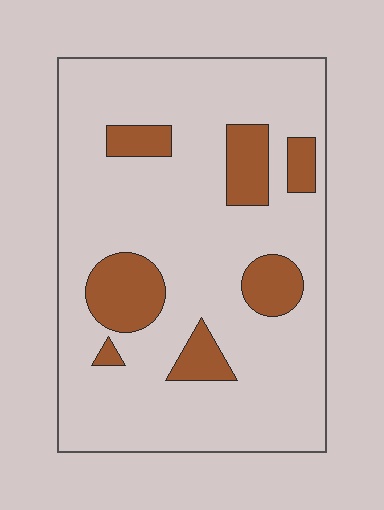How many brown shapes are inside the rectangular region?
7.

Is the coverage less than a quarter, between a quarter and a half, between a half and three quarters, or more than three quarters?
Less than a quarter.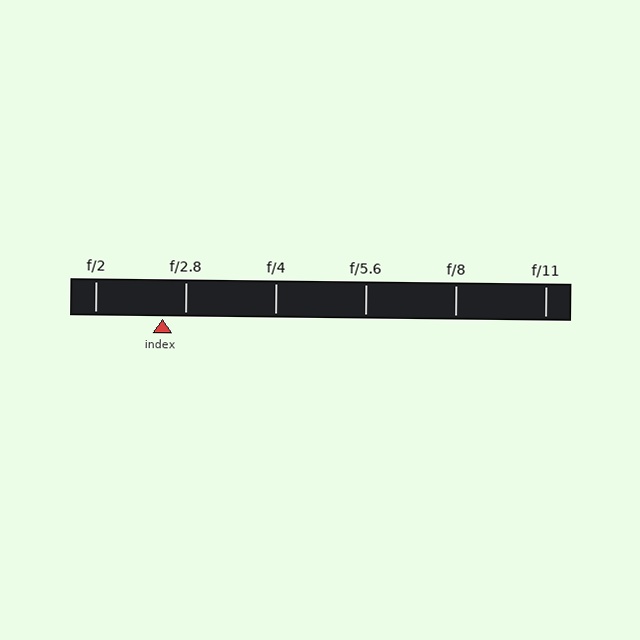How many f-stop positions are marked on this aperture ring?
There are 6 f-stop positions marked.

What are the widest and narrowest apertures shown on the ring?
The widest aperture shown is f/2 and the narrowest is f/11.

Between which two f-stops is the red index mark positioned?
The index mark is between f/2 and f/2.8.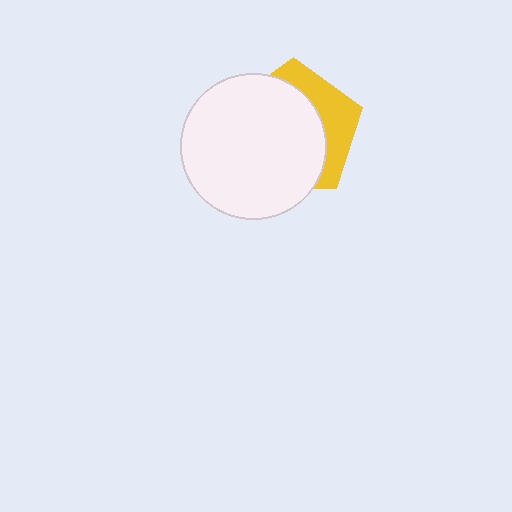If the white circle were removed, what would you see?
You would see the complete yellow pentagon.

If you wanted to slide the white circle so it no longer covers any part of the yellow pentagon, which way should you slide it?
Slide it toward the lower-left — that is the most direct way to separate the two shapes.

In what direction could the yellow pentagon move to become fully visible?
The yellow pentagon could move toward the upper-right. That would shift it out from behind the white circle entirely.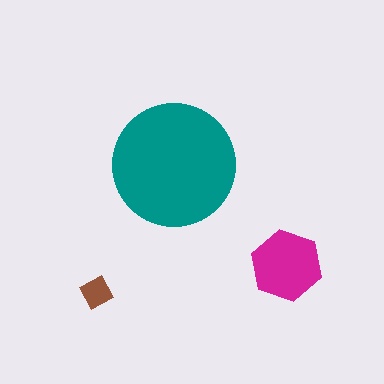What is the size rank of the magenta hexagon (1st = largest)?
2nd.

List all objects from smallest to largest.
The brown diamond, the magenta hexagon, the teal circle.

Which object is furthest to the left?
The brown diamond is leftmost.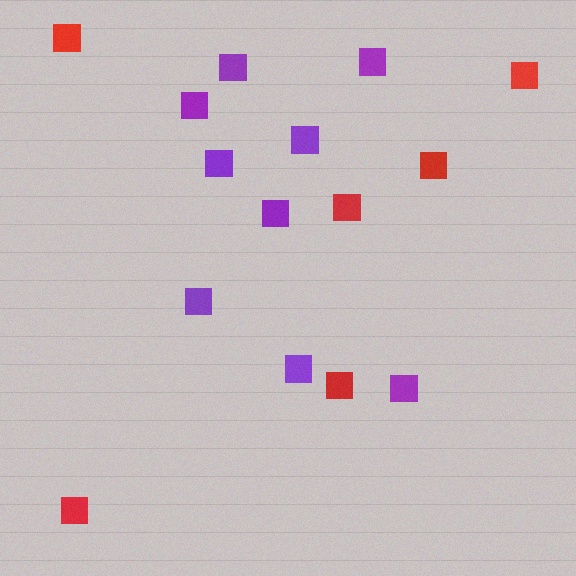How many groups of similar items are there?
There are 2 groups: one group of purple squares (9) and one group of red squares (6).